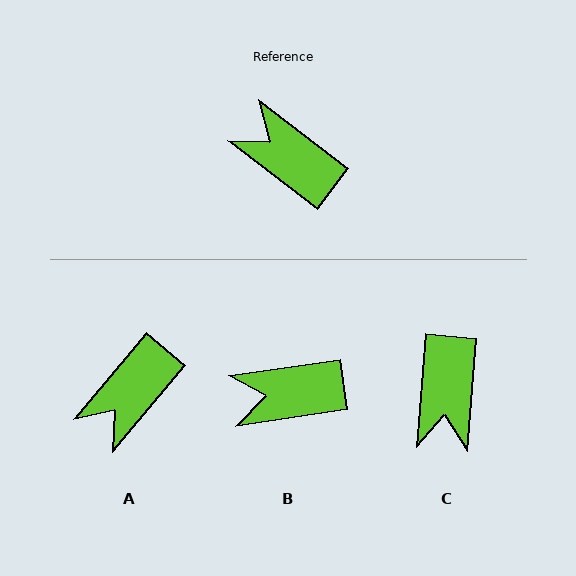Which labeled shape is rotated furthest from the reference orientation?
C, about 122 degrees away.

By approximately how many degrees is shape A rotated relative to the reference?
Approximately 87 degrees counter-clockwise.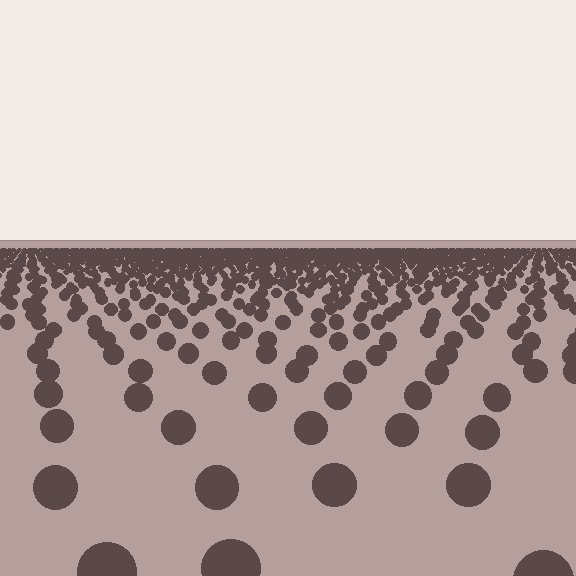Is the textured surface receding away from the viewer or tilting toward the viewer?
The surface is receding away from the viewer. Texture elements get smaller and denser toward the top.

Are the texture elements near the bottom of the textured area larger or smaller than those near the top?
Larger. Near the bottom, elements are closer to the viewer and appear at a bigger on-screen size.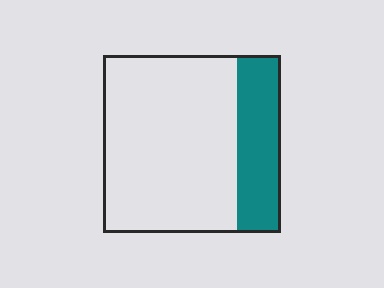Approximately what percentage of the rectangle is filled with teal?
Approximately 25%.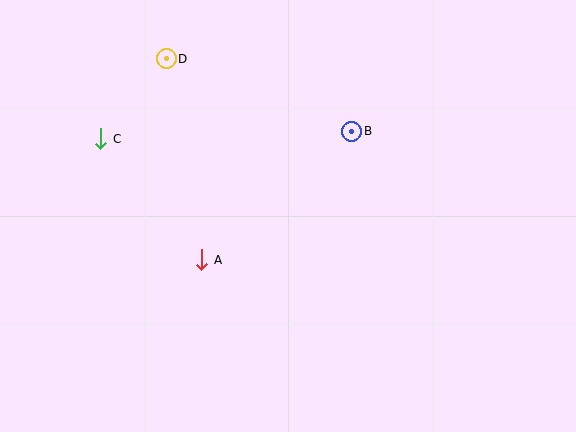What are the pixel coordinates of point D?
Point D is at (166, 59).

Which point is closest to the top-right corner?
Point B is closest to the top-right corner.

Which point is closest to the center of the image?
Point A at (202, 260) is closest to the center.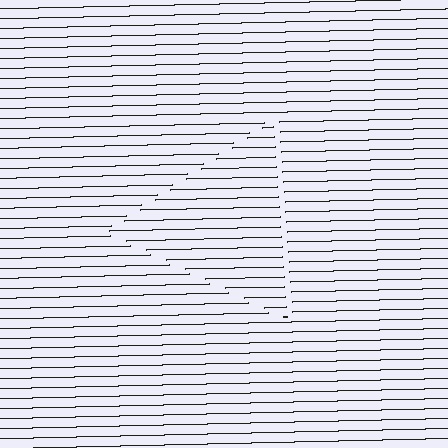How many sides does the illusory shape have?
3 sides — the line-ends trace a triangle.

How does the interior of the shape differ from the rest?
The interior of the shape contains the same grating, shifted by half a period — the contour is defined by the phase discontinuity where line-ends from the inner and outer gratings abut.